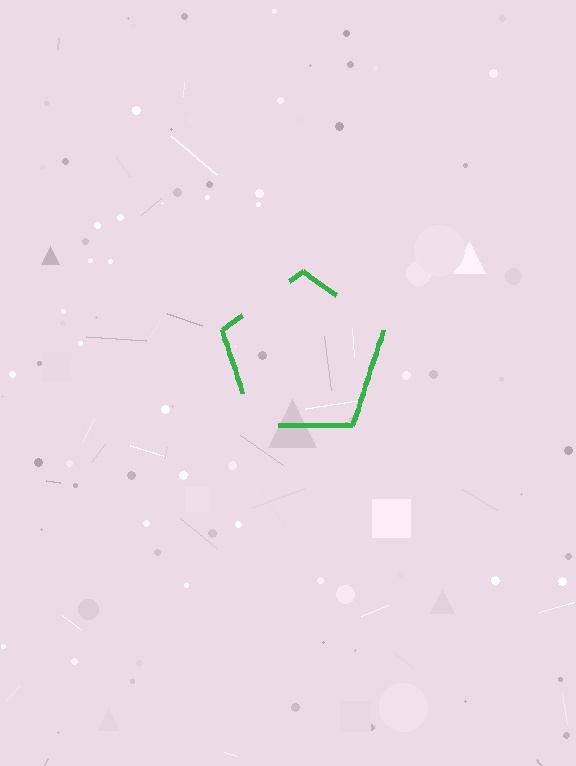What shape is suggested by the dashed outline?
The dashed outline suggests a pentagon.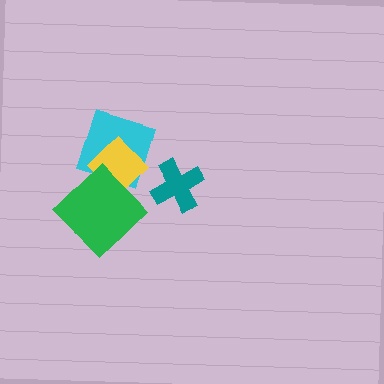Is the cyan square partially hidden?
Yes, it is partially covered by another shape.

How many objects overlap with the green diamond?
2 objects overlap with the green diamond.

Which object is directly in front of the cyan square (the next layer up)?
The yellow diamond is directly in front of the cyan square.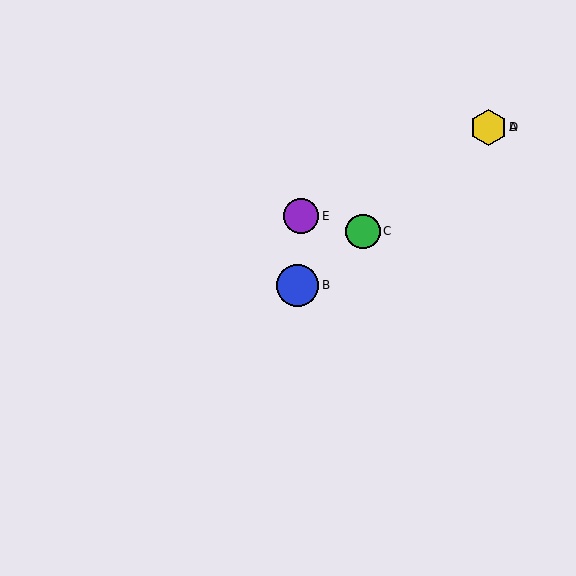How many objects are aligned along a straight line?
4 objects (A, B, C, D) are aligned along a straight line.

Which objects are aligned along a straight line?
Objects A, B, C, D are aligned along a straight line.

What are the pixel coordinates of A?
Object A is at (488, 127).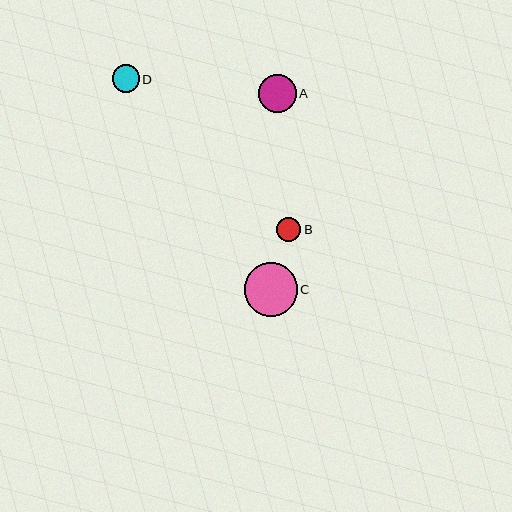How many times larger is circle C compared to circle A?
Circle C is approximately 1.4 times the size of circle A.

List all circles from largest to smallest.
From largest to smallest: C, A, D, B.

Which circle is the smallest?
Circle B is the smallest with a size of approximately 24 pixels.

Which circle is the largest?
Circle C is the largest with a size of approximately 53 pixels.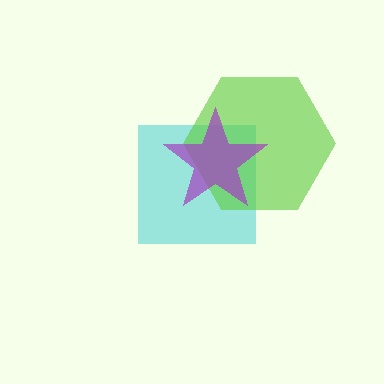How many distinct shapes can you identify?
There are 3 distinct shapes: a cyan square, a lime hexagon, a purple star.